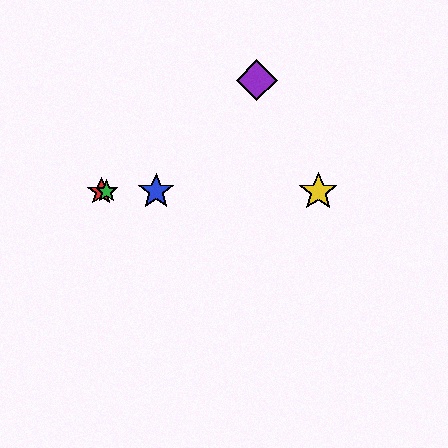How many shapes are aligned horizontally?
4 shapes (the red star, the blue star, the green star, the yellow star) are aligned horizontally.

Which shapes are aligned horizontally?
The red star, the blue star, the green star, the yellow star are aligned horizontally.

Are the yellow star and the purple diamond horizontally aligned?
No, the yellow star is at y≈191 and the purple diamond is at y≈80.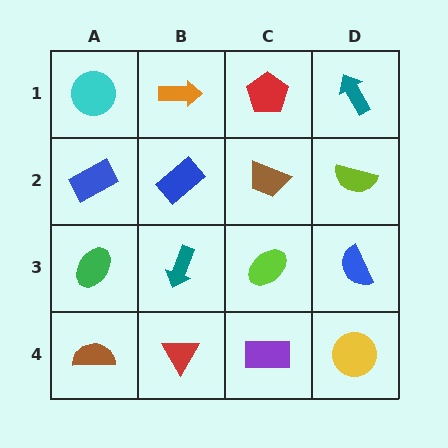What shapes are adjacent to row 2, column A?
A cyan circle (row 1, column A), a green ellipse (row 3, column A), a blue rectangle (row 2, column B).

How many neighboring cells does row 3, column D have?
3.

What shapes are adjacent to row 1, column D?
A lime semicircle (row 2, column D), a red pentagon (row 1, column C).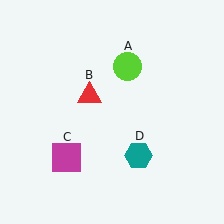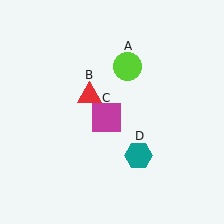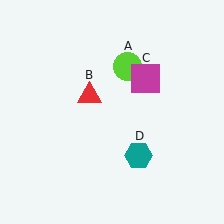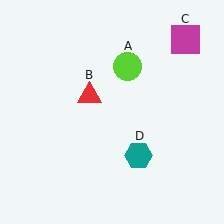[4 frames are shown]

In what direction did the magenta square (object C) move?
The magenta square (object C) moved up and to the right.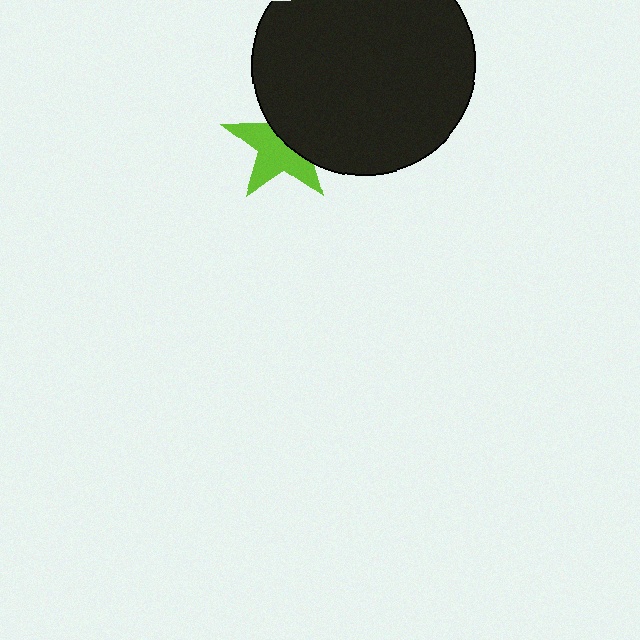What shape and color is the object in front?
The object in front is a black circle.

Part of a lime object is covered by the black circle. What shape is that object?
It is a star.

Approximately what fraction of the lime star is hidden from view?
Roughly 44% of the lime star is hidden behind the black circle.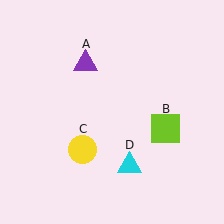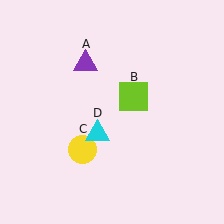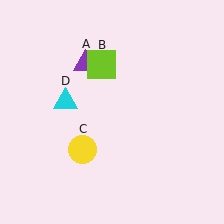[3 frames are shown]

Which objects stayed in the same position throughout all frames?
Purple triangle (object A) and yellow circle (object C) remained stationary.